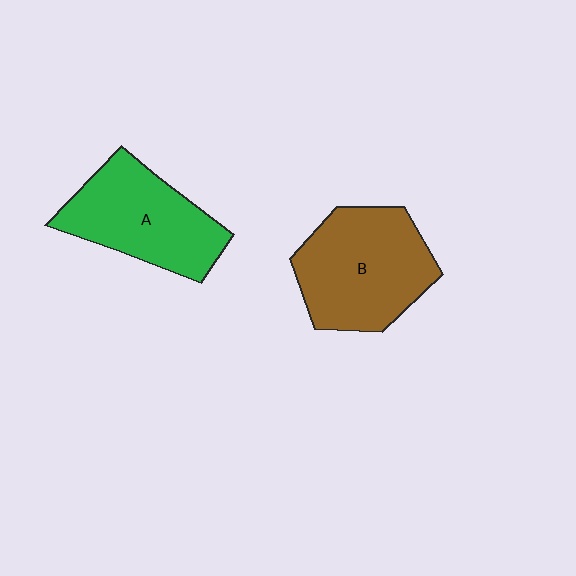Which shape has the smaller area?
Shape A (green).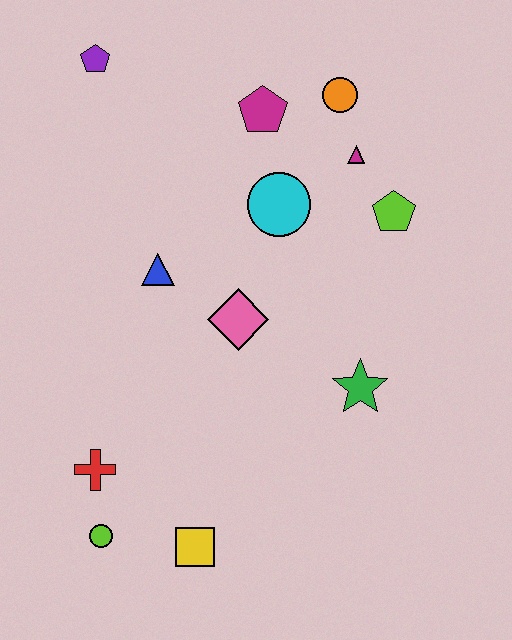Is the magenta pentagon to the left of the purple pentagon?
No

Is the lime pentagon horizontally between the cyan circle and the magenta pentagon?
No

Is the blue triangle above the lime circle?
Yes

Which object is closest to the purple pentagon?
The magenta pentagon is closest to the purple pentagon.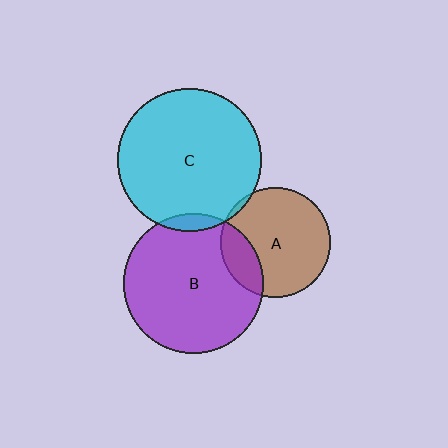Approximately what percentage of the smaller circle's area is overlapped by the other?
Approximately 5%.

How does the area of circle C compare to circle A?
Approximately 1.7 times.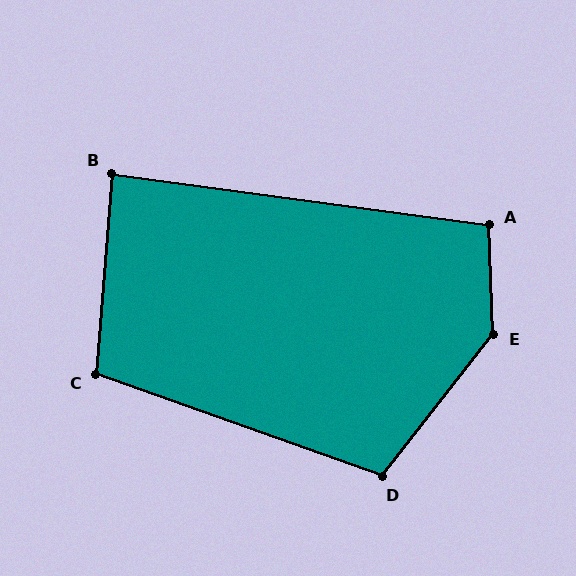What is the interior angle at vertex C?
Approximately 105 degrees (obtuse).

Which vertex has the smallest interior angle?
B, at approximately 87 degrees.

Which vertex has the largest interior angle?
E, at approximately 140 degrees.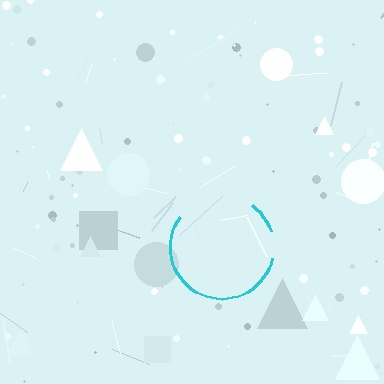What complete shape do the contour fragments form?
The contour fragments form a circle.